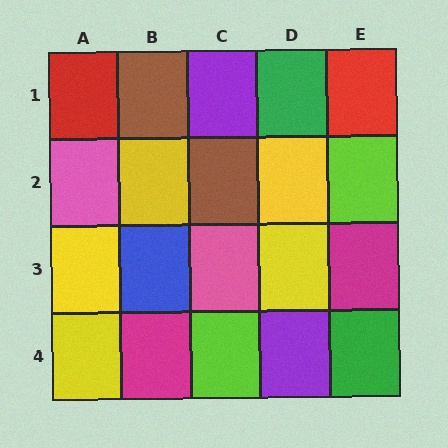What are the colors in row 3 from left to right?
Yellow, blue, pink, yellow, magenta.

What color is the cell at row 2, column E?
Lime.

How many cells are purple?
2 cells are purple.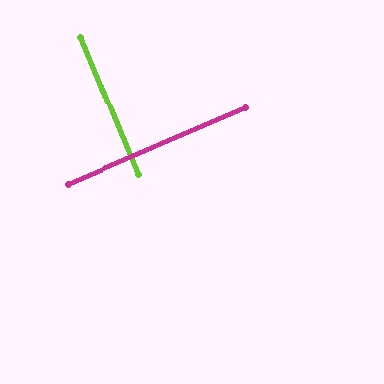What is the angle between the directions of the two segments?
Approximately 89 degrees.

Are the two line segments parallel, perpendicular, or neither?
Perpendicular — they meet at approximately 89°.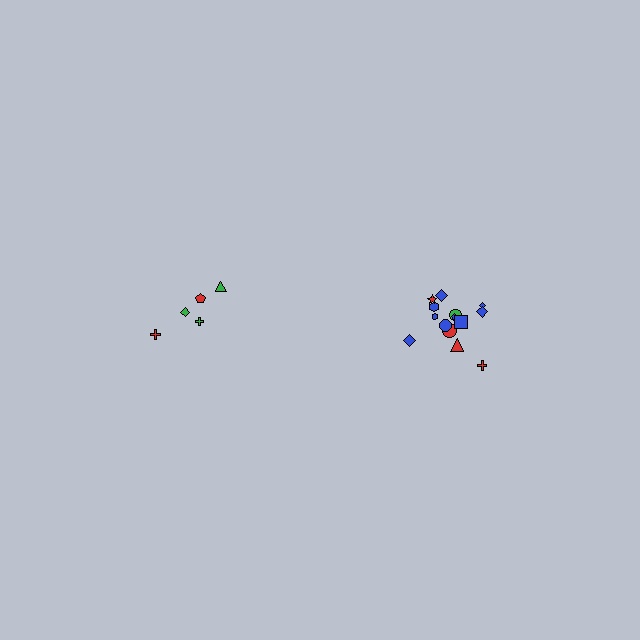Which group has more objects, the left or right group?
The right group.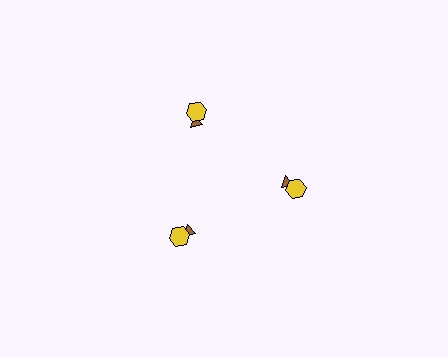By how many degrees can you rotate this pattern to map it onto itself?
The pattern maps onto itself every 120 degrees of rotation.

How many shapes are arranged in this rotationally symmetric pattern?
There are 6 shapes, arranged in 3 groups of 2.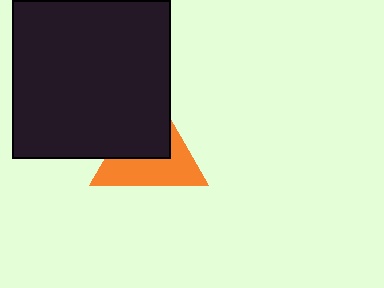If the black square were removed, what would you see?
You would see the complete orange triangle.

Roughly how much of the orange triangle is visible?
About half of it is visible (roughly 51%).